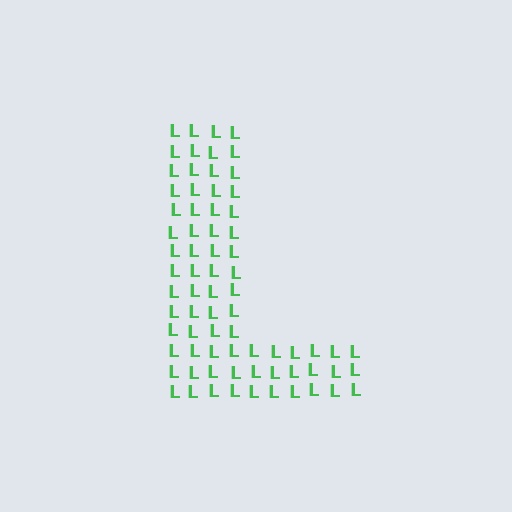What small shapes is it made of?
It is made of small letter L's.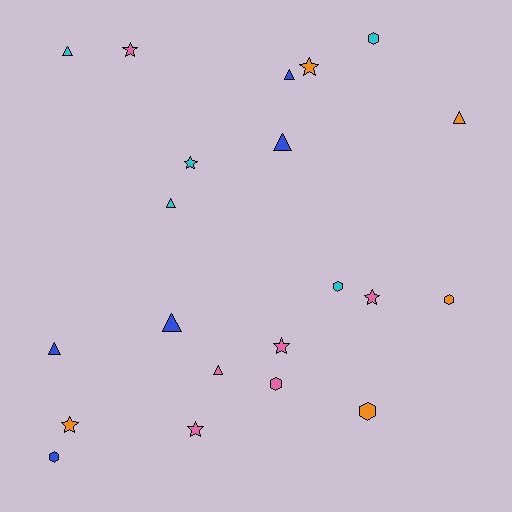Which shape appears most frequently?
Triangle, with 8 objects.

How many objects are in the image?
There are 21 objects.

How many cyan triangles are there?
There are 2 cyan triangles.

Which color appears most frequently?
Pink, with 6 objects.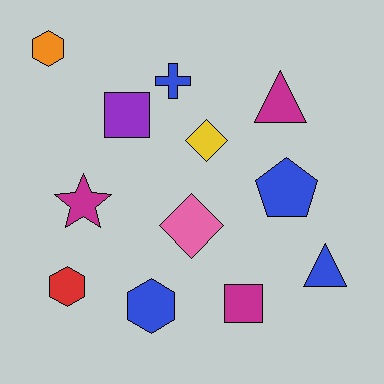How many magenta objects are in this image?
There are 3 magenta objects.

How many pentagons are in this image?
There is 1 pentagon.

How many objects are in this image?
There are 12 objects.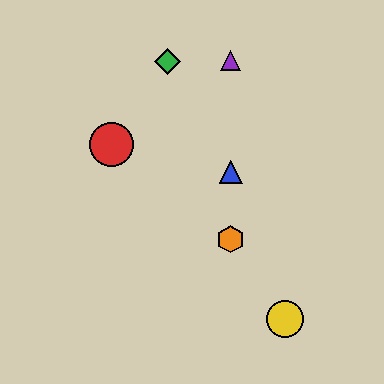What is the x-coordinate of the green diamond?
The green diamond is at x≈168.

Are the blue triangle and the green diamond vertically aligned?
No, the blue triangle is at x≈231 and the green diamond is at x≈168.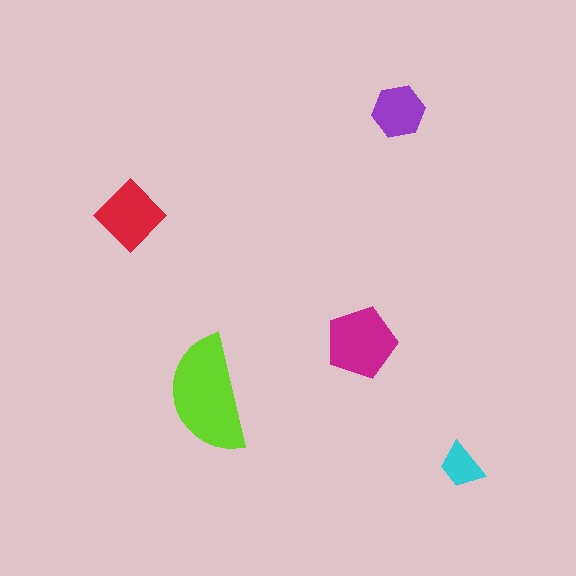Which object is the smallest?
The cyan trapezoid.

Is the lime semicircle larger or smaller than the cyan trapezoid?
Larger.